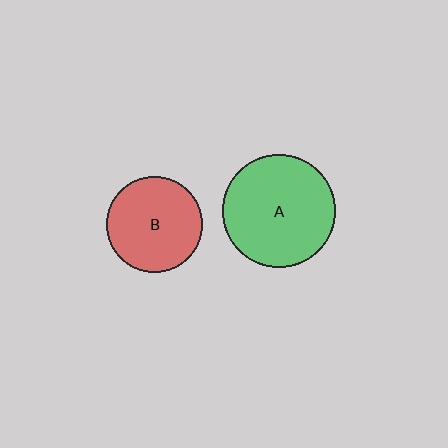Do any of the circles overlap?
No, none of the circles overlap.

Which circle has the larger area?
Circle A (green).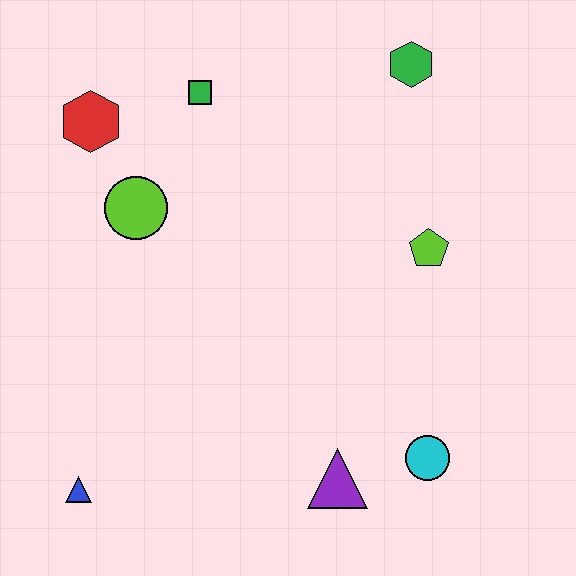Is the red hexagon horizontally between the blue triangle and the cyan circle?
Yes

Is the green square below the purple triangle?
No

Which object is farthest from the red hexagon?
The cyan circle is farthest from the red hexagon.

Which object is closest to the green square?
The red hexagon is closest to the green square.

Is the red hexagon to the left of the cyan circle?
Yes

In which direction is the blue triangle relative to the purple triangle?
The blue triangle is to the left of the purple triangle.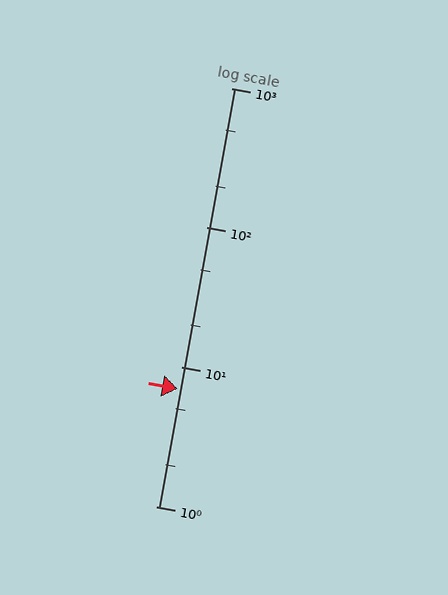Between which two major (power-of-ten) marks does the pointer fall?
The pointer is between 1 and 10.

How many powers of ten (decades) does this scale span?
The scale spans 3 decades, from 1 to 1000.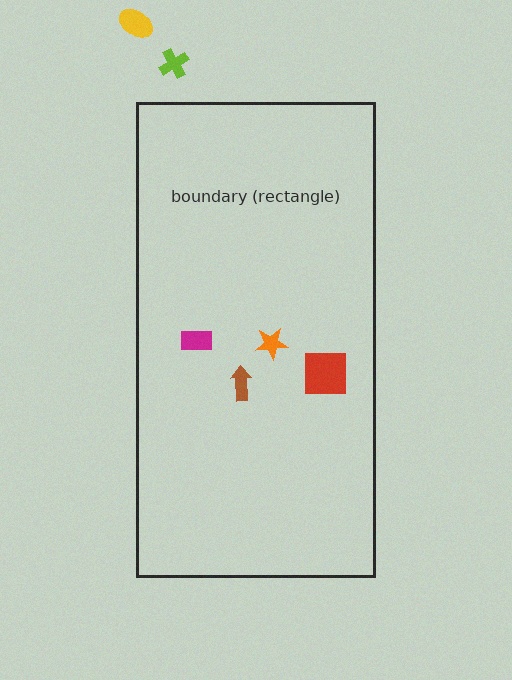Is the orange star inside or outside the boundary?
Inside.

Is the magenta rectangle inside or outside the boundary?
Inside.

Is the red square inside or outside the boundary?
Inside.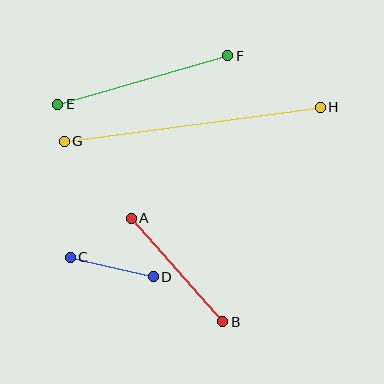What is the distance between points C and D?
The distance is approximately 85 pixels.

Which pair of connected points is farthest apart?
Points G and H are farthest apart.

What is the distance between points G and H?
The distance is approximately 258 pixels.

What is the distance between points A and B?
The distance is approximately 138 pixels.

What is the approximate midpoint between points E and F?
The midpoint is at approximately (143, 80) pixels.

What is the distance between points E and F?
The distance is approximately 176 pixels.